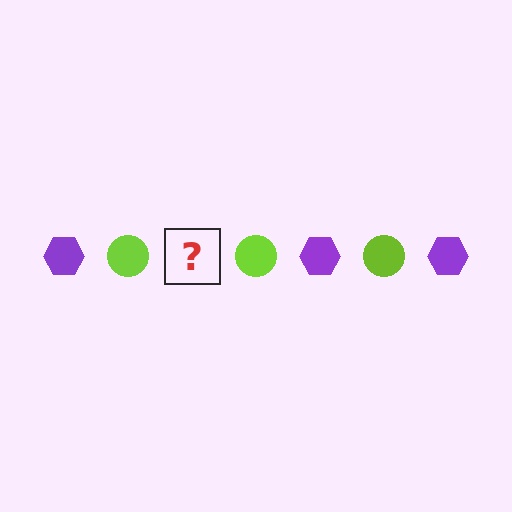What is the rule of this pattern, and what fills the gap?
The rule is that the pattern alternates between purple hexagon and lime circle. The gap should be filled with a purple hexagon.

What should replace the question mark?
The question mark should be replaced with a purple hexagon.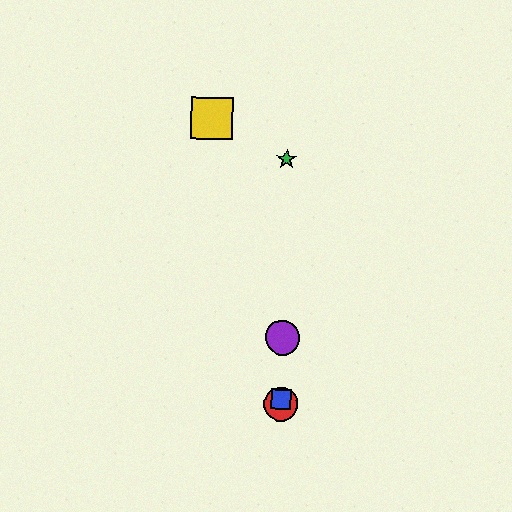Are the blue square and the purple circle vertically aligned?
Yes, both are at x≈281.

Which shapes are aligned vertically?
The red circle, the blue square, the green star, the purple circle are aligned vertically.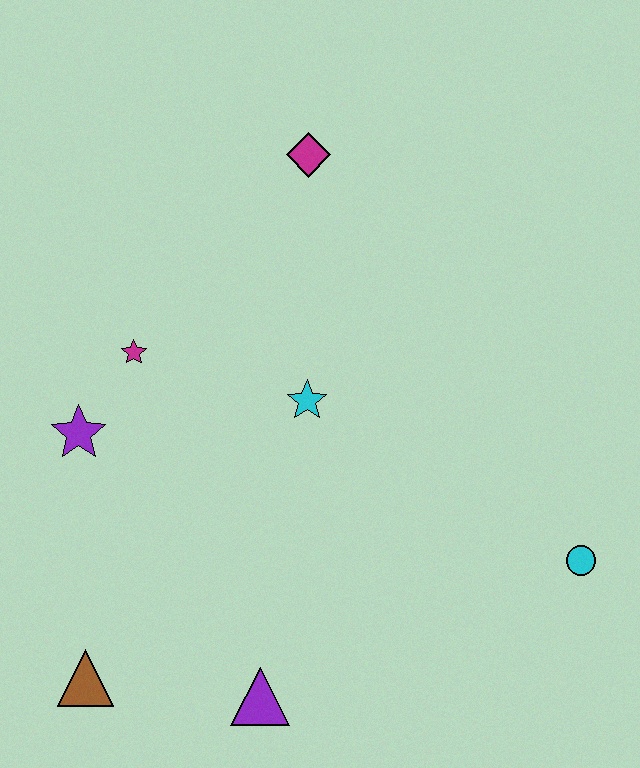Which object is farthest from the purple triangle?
The magenta diamond is farthest from the purple triangle.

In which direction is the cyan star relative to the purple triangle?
The cyan star is above the purple triangle.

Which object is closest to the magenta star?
The purple star is closest to the magenta star.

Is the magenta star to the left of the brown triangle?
No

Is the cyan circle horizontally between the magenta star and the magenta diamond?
No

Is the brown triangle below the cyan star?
Yes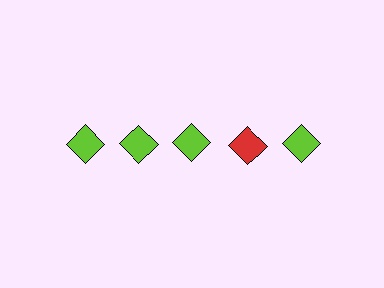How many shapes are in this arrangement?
There are 5 shapes arranged in a grid pattern.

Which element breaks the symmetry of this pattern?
The red diamond in the top row, second from right column breaks the symmetry. All other shapes are lime diamonds.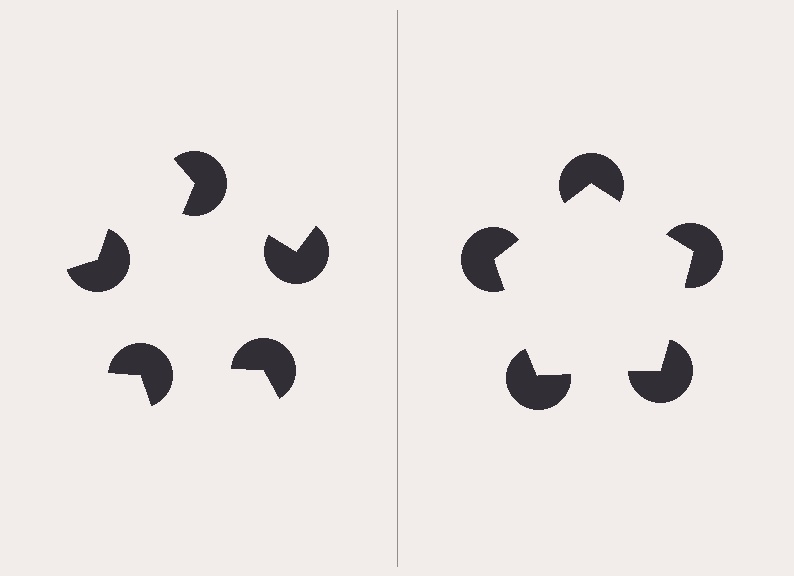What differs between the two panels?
The pac-man discs are positioned identically on both sides; only the wedge orientations differ. On the right they align to a pentagon; on the left they are misaligned.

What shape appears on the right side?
An illusory pentagon.